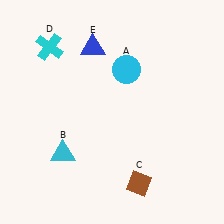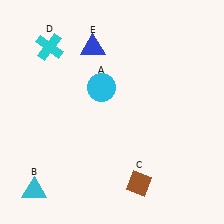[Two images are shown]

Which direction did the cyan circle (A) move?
The cyan circle (A) moved left.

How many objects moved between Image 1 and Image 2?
2 objects moved between the two images.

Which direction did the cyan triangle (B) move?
The cyan triangle (B) moved down.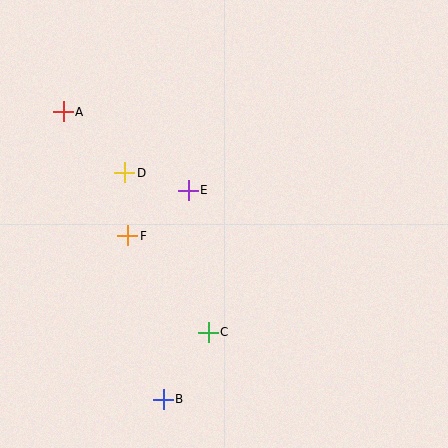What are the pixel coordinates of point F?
Point F is at (128, 236).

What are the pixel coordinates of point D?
Point D is at (125, 173).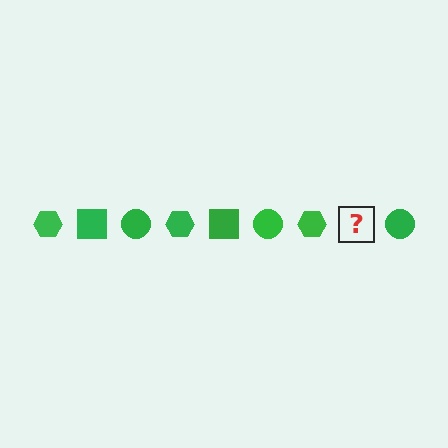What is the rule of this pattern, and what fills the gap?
The rule is that the pattern cycles through hexagon, square, circle shapes in green. The gap should be filled with a green square.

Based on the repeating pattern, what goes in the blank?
The blank should be a green square.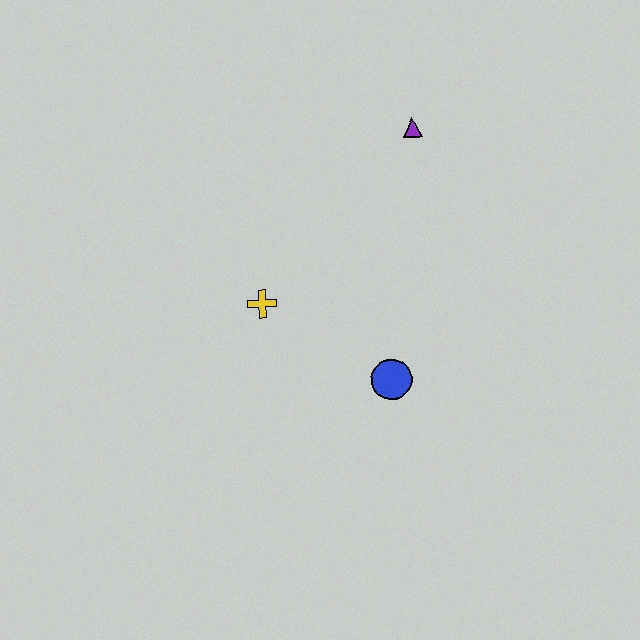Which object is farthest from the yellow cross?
The purple triangle is farthest from the yellow cross.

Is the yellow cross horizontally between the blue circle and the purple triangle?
No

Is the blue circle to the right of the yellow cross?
Yes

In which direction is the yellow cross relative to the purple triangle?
The yellow cross is below the purple triangle.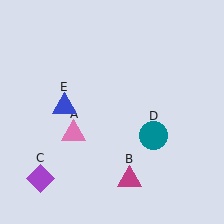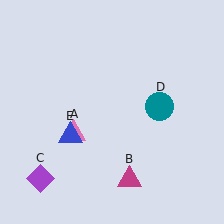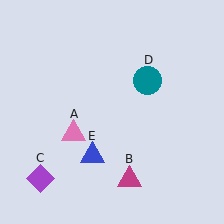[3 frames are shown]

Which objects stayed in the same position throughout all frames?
Pink triangle (object A) and magenta triangle (object B) and purple diamond (object C) remained stationary.